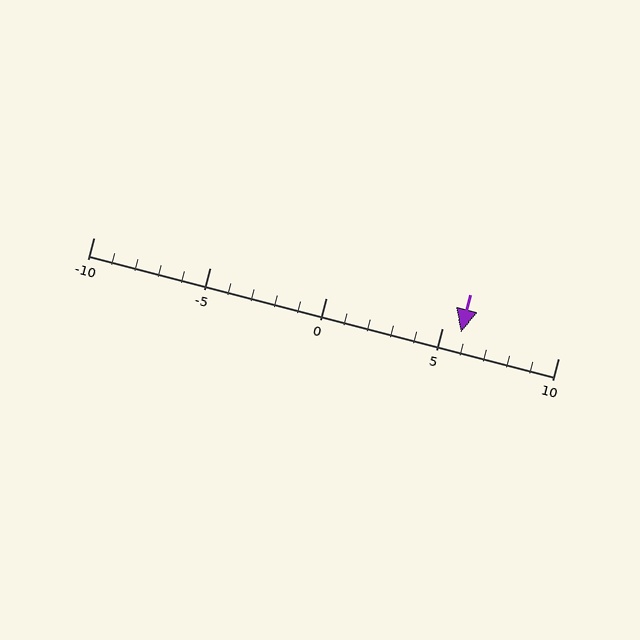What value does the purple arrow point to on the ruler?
The purple arrow points to approximately 6.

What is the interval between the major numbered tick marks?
The major tick marks are spaced 5 units apart.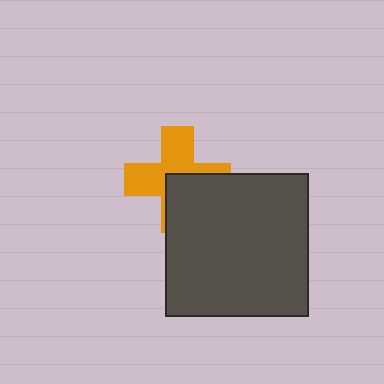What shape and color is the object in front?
The object in front is a dark gray square.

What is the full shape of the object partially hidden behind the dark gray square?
The partially hidden object is an orange cross.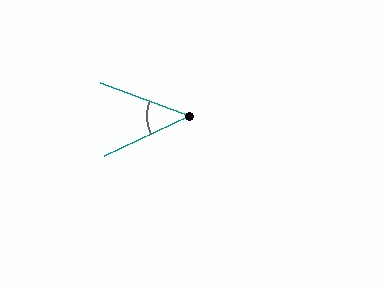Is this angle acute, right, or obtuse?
It is acute.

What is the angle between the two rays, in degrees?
Approximately 46 degrees.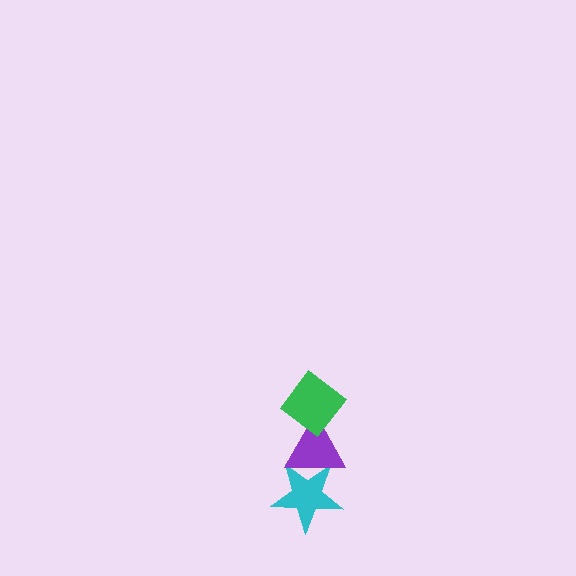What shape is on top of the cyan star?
The purple triangle is on top of the cyan star.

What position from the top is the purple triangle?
The purple triangle is 2nd from the top.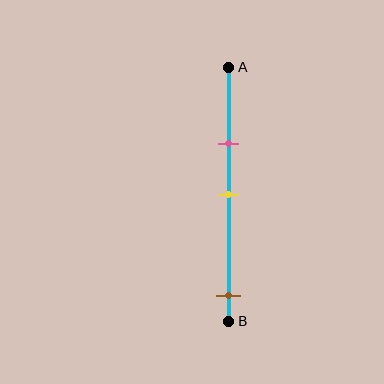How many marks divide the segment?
There are 3 marks dividing the segment.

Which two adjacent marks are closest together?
The pink and yellow marks are the closest adjacent pair.